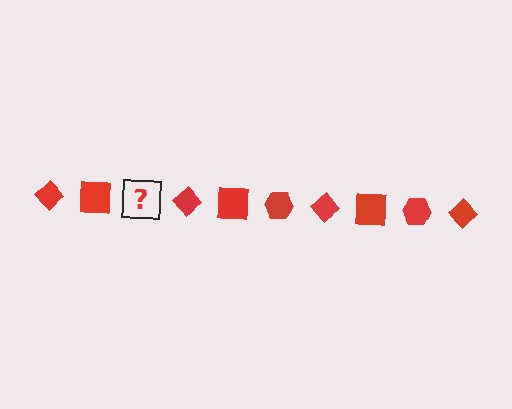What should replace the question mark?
The question mark should be replaced with a red hexagon.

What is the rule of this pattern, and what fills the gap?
The rule is that the pattern cycles through diamond, square, hexagon shapes in red. The gap should be filled with a red hexagon.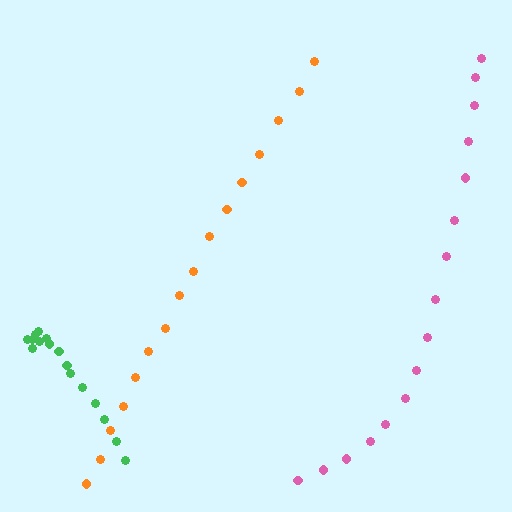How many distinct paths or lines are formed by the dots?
There are 3 distinct paths.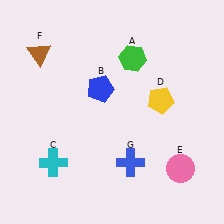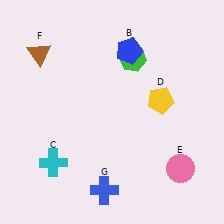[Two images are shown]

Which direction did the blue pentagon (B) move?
The blue pentagon (B) moved up.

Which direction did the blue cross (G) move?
The blue cross (G) moved down.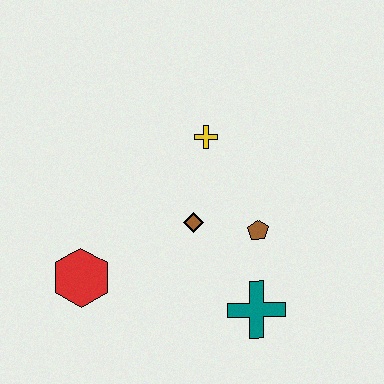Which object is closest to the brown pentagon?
The brown diamond is closest to the brown pentagon.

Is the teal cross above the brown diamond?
No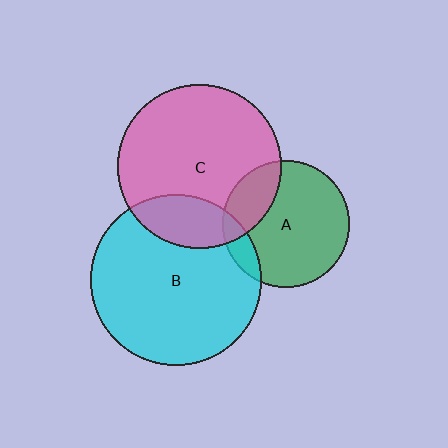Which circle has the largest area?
Circle B (cyan).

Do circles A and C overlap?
Yes.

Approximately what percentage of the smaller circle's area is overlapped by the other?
Approximately 25%.